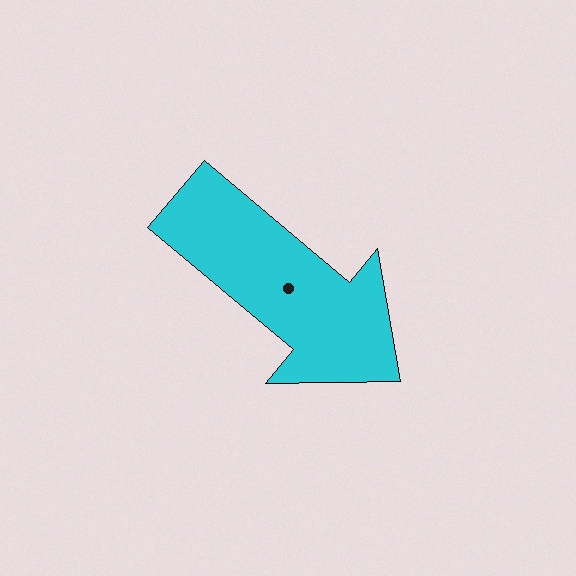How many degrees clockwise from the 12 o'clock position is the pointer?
Approximately 130 degrees.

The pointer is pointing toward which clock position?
Roughly 4 o'clock.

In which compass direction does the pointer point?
Southeast.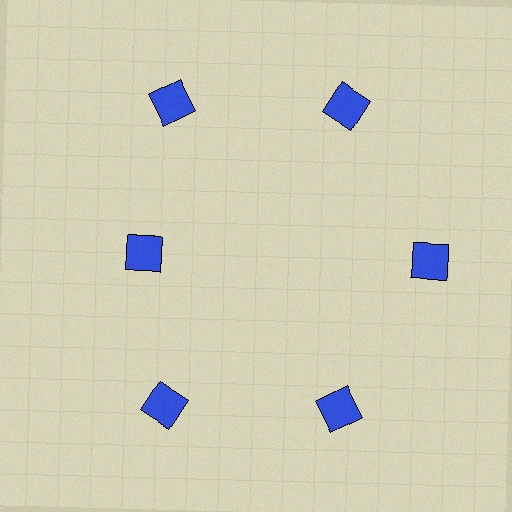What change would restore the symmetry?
The symmetry would be restored by moving it outward, back onto the ring so that all 6 diamonds sit at equal angles and equal distance from the center.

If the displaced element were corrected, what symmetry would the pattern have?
It would have 6-fold rotational symmetry — the pattern would map onto itself every 60 degrees.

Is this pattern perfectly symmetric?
No. The 6 blue diamonds are arranged in a ring, but one element near the 9 o'clock position is pulled inward toward the center, breaking the 6-fold rotational symmetry.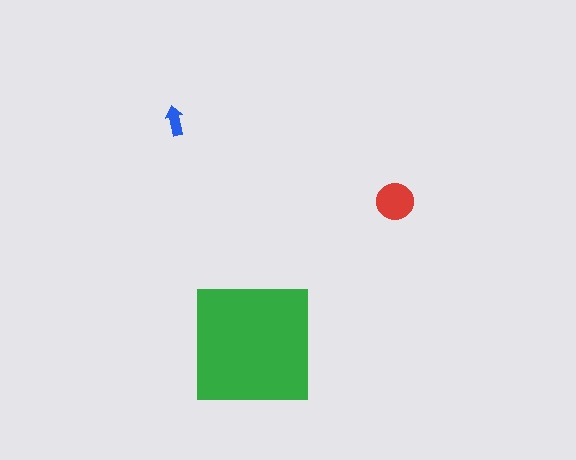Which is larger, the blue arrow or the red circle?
The red circle.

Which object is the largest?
The green square.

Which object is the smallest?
The blue arrow.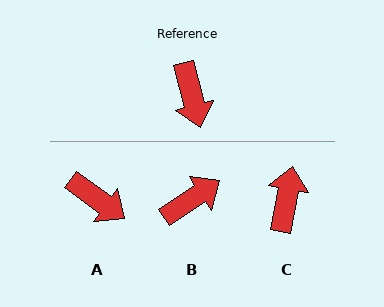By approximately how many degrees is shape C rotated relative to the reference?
Approximately 154 degrees counter-clockwise.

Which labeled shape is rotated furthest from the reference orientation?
C, about 154 degrees away.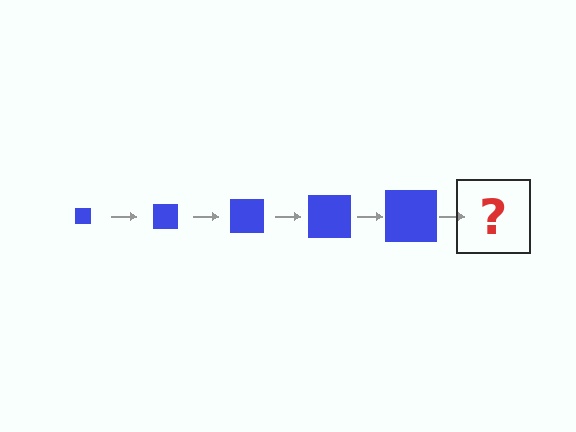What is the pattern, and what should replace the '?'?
The pattern is that the square gets progressively larger each step. The '?' should be a blue square, larger than the previous one.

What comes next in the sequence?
The next element should be a blue square, larger than the previous one.